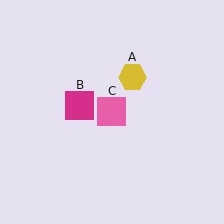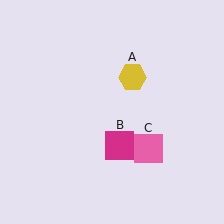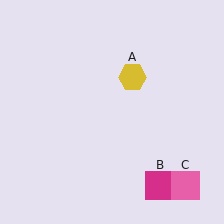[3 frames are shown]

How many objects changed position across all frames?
2 objects changed position: magenta square (object B), pink square (object C).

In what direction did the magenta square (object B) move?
The magenta square (object B) moved down and to the right.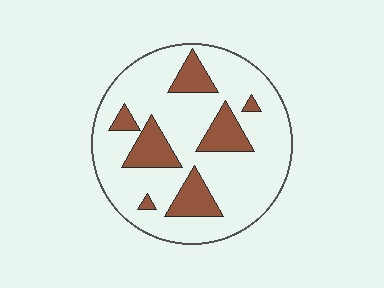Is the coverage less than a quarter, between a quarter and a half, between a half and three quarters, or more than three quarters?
Less than a quarter.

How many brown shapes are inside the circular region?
7.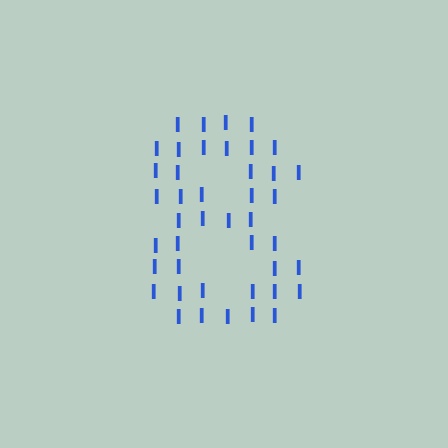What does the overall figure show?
The overall figure shows the digit 8.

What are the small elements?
The small elements are letter I's.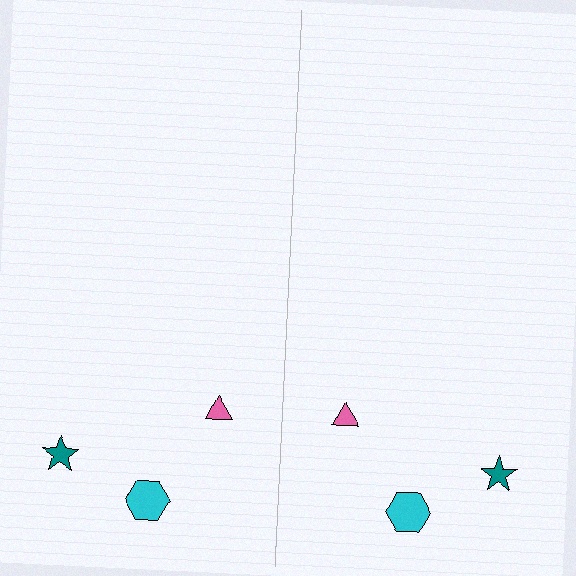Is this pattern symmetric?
Yes, this pattern has bilateral (reflection) symmetry.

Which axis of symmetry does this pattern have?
The pattern has a vertical axis of symmetry running through the center of the image.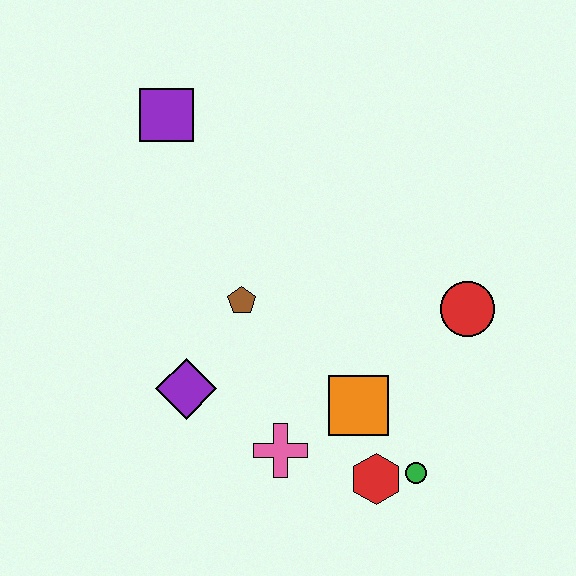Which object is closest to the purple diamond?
The brown pentagon is closest to the purple diamond.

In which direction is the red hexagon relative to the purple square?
The red hexagon is below the purple square.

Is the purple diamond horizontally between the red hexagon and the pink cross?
No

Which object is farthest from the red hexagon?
The purple square is farthest from the red hexagon.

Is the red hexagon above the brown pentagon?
No